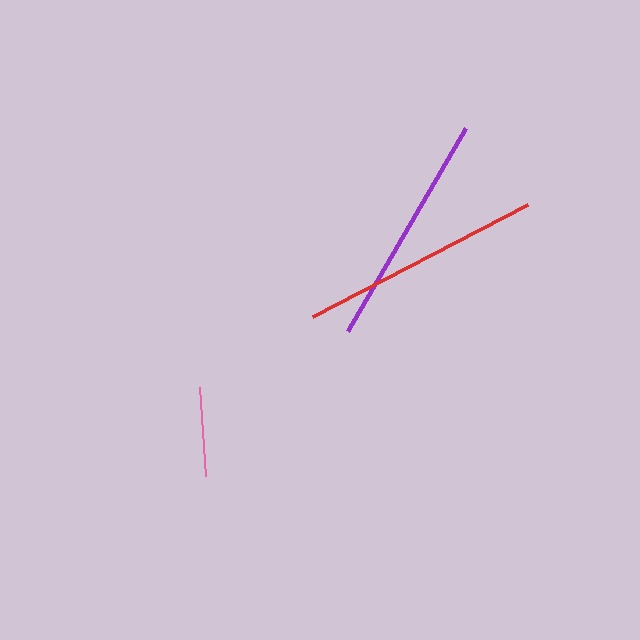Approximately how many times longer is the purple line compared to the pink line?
The purple line is approximately 2.6 times the length of the pink line.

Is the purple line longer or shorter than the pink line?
The purple line is longer than the pink line.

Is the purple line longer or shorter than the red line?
The red line is longer than the purple line.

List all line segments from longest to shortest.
From longest to shortest: red, purple, pink.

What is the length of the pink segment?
The pink segment is approximately 89 pixels long.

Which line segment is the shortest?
The pink line is the shortest at approximately 89 pixels.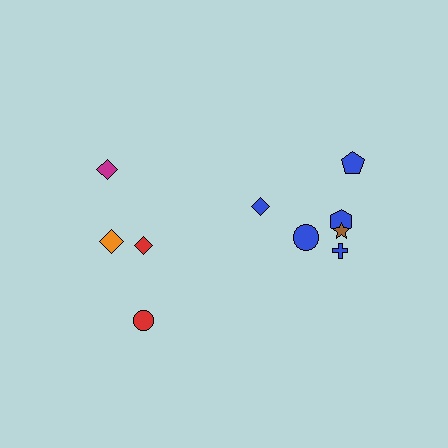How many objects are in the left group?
There are 4 objects.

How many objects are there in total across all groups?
There are 10 objects.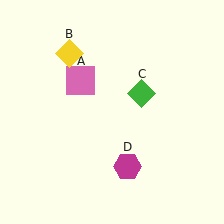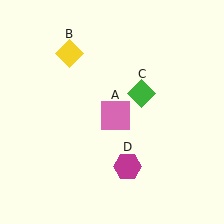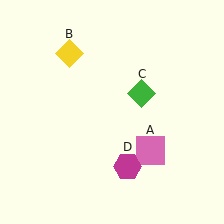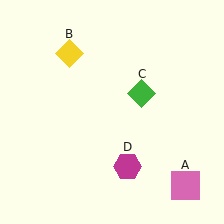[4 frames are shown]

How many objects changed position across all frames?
1 object changed position: pink square (object A).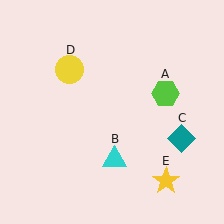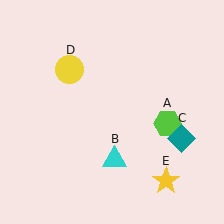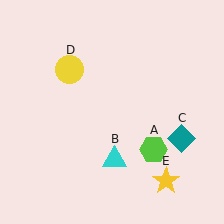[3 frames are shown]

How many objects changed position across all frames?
1 object changed position: lime hexagon (object A).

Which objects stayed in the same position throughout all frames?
Cyan triangle (object B) and teal diamond (object C) and yellow circle (object D) and yellow star (object E) remained stationary.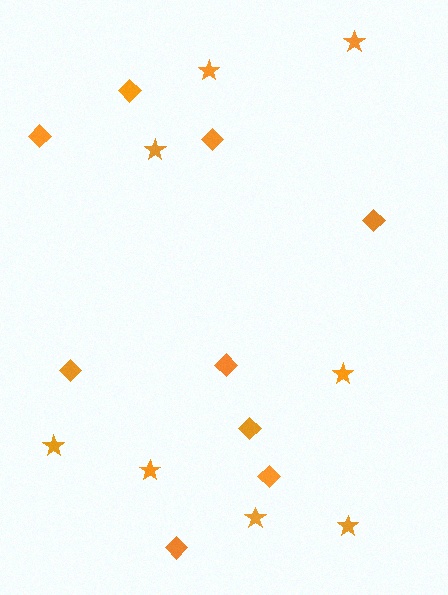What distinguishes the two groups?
There are 2 groups: one group of stars (8) and one group of diamonds (9).